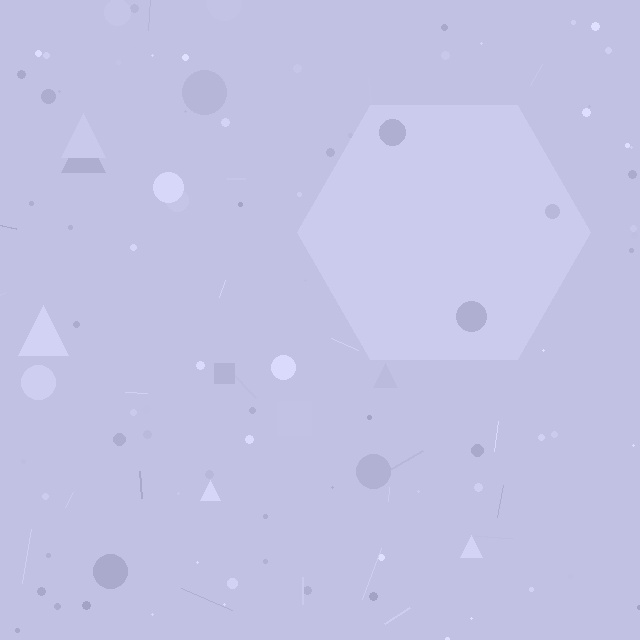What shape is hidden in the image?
A hexagon is hidden in the image.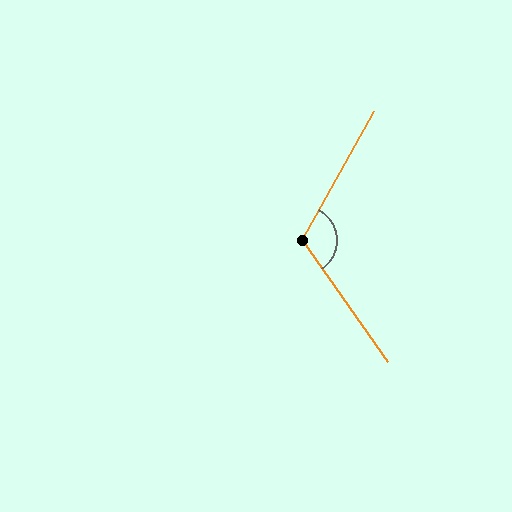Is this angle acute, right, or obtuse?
It is obtuse.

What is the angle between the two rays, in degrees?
Approximately 116 degrees.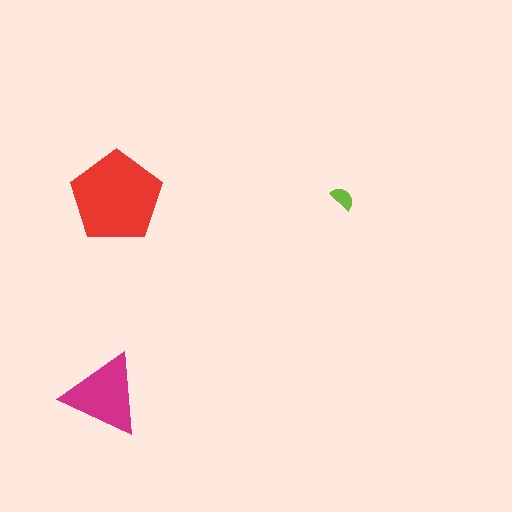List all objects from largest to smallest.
The red pentagon, the magenta triangle, the lime semicircle.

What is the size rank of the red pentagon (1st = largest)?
1st.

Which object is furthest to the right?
The lime semicircle is rightmost.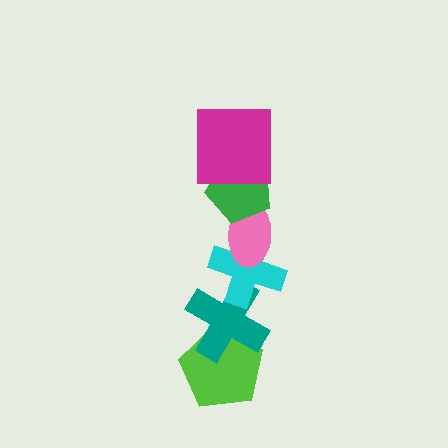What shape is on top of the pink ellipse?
The green pentagon is on top of the pink ellipse.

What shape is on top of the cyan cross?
The pink ellipse is on top of the cyan cross.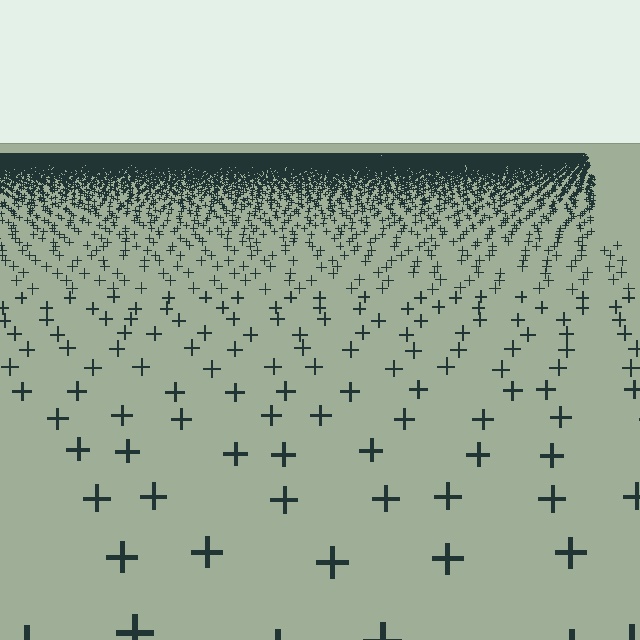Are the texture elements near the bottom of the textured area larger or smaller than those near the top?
Larger. Near the bottom, elements are closer to the viewer and appear at a bigger on-screen size.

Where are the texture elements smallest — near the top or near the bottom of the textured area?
Near the top.